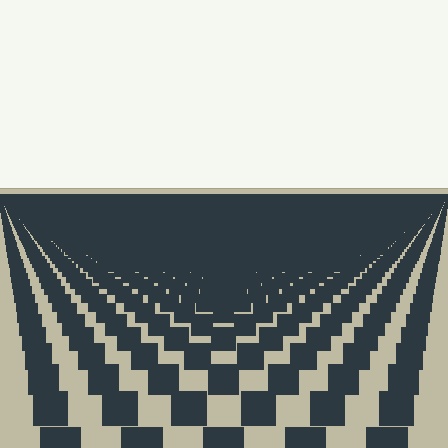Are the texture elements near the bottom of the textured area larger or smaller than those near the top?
Larger. Near the bottom, elements are closer to the viewer and appear at a bigger on-screen size.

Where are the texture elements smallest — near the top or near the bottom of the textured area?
Near the top.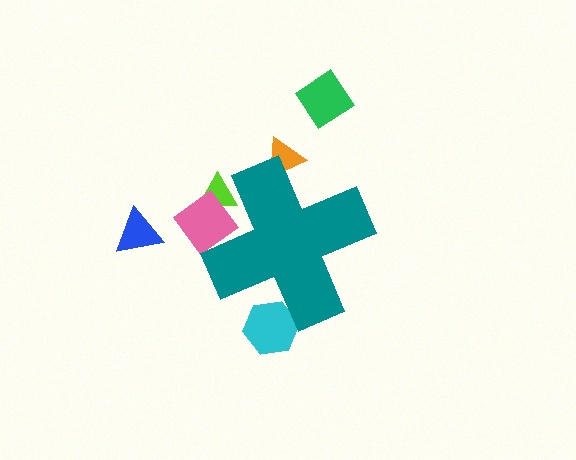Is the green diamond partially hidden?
No, the green diamond is fully visible.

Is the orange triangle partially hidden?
Yes, the orange triangle is partially hidden behind the teal cross.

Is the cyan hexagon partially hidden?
Yes, the cyan hexagon is partially hidden behind the teal cross.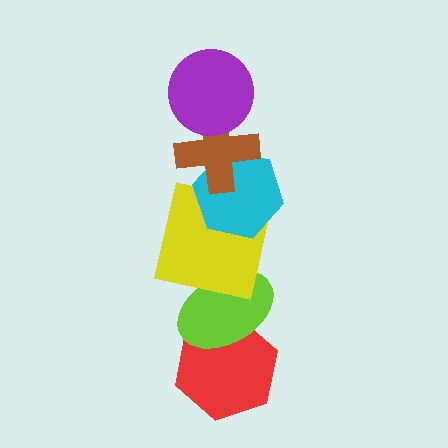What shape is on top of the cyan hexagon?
The brown cross is on top of the cyan hexagon.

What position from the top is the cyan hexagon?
The cyan hexagon is 3rd from the top.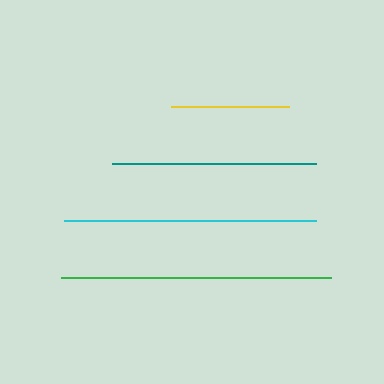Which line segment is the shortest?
The yellow line is the shortest at approximately 118 pixels.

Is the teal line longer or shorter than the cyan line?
The cyan line is longer than the teal line.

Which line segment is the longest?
The green line is the longest at approximately 271 pixels.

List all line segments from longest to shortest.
From longest to shortest: green, cyan, teal, yellow.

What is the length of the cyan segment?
The cyan segment is approximately 252 pixels long.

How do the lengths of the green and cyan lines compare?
The green and cyan lines are approximately the same length.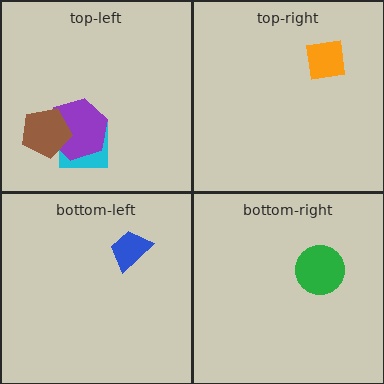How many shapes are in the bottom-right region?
1.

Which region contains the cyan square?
The top-left region.